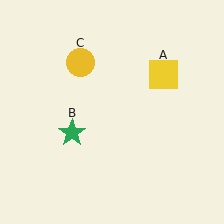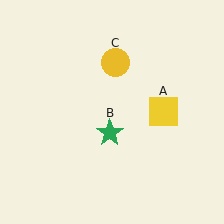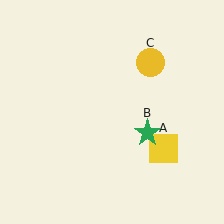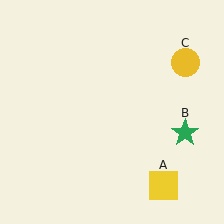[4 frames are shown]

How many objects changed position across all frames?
3 objects changed position: yellow square (object A), green star (object B), yellow circle (object C).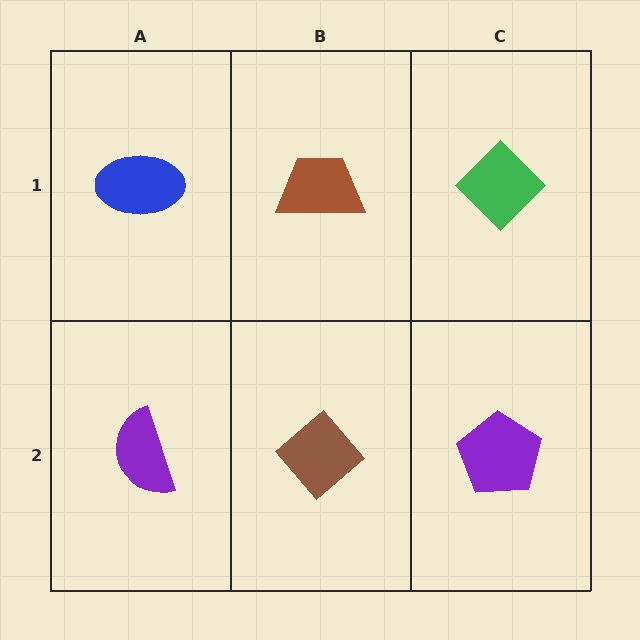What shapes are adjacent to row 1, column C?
A purple pentagon (row 2, column C), a brown trapezoid (row 1, column B).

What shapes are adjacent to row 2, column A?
A blue ellipse (row 1, column A), a brown diamond (row 2, column B).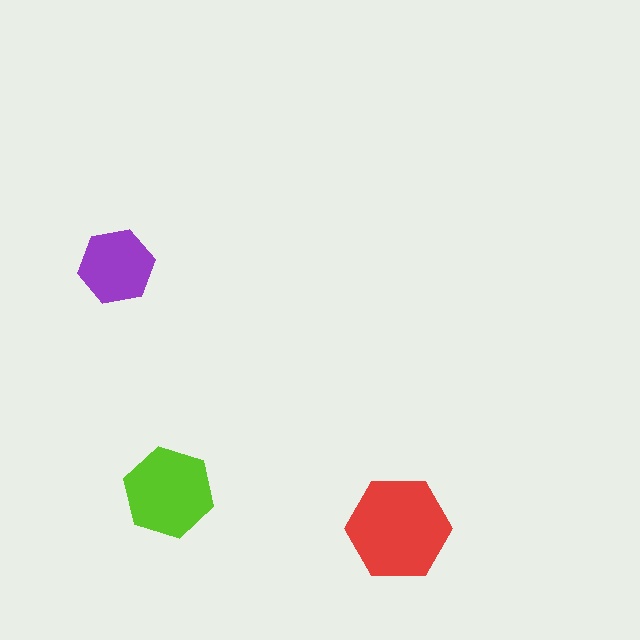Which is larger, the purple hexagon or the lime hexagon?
The lime one.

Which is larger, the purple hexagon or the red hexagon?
The red one.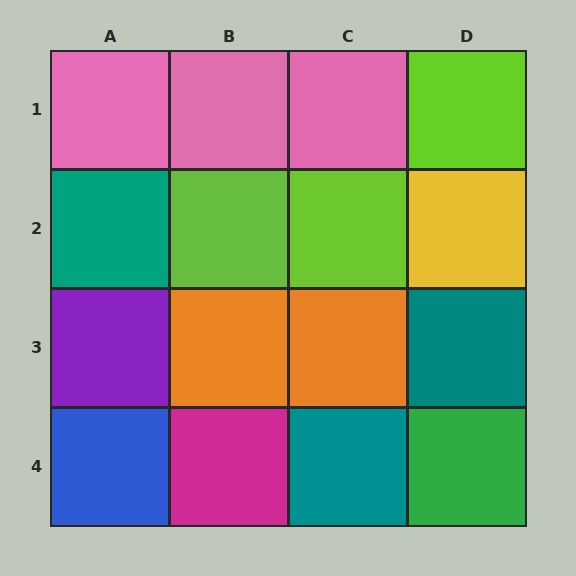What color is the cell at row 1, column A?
Pink.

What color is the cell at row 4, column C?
Teal.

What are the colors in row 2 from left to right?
Teal, lime, lime, yellow.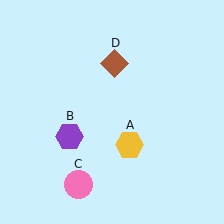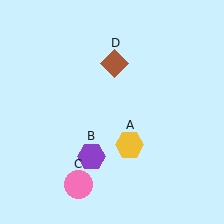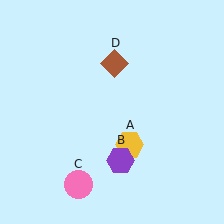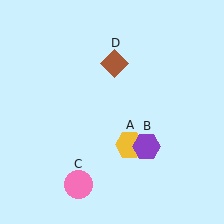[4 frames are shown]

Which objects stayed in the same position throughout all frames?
Yellow hexagon (object A) and pink circle (object C) and brown diamond (object D) remained stationary.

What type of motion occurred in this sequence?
The purple hexagon (object B) rotated counterclockwise around the center of the scene.